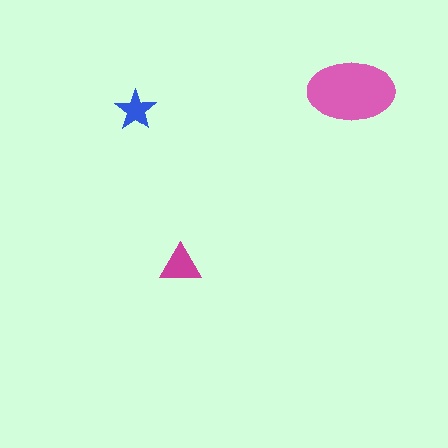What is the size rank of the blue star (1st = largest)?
3rd.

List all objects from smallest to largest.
The blue star, the magenta triangle, the pink ellipse.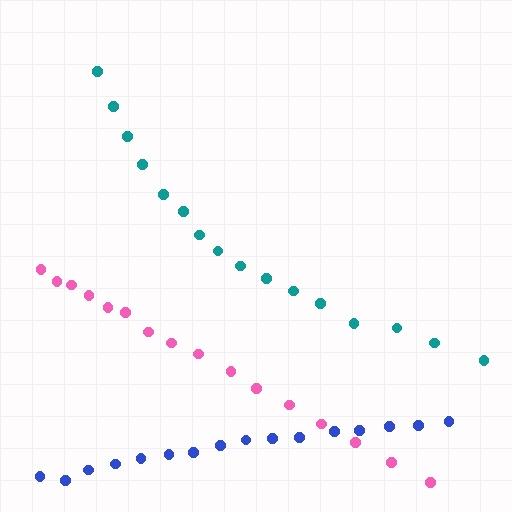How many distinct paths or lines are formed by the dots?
There are 3 distinct paths.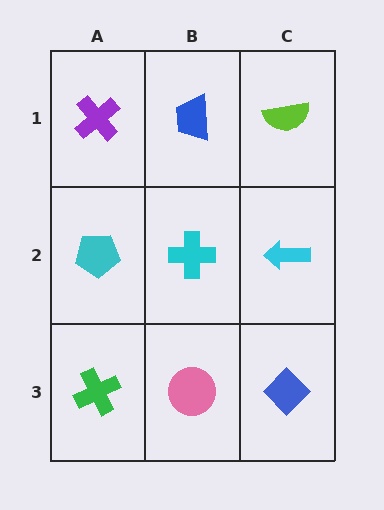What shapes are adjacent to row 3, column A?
A cyan pentagon (row 2, column A), a pink circle (row 3, column B).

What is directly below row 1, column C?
A cyan arrow.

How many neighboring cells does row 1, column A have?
2.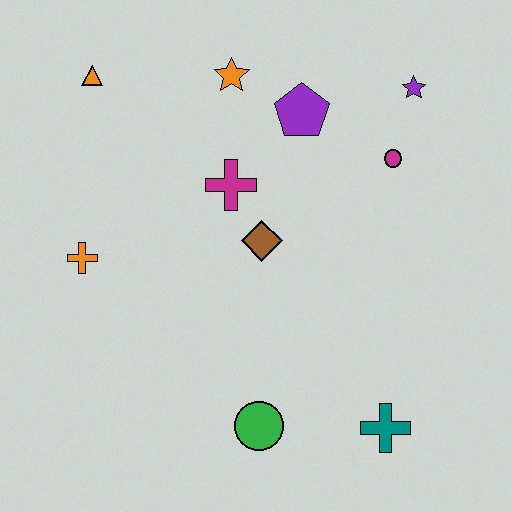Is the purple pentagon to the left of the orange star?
No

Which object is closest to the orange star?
The purple pentagon is closest to the orange star.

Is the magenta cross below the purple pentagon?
Yes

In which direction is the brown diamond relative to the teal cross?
The brown diamond is above the teal cross.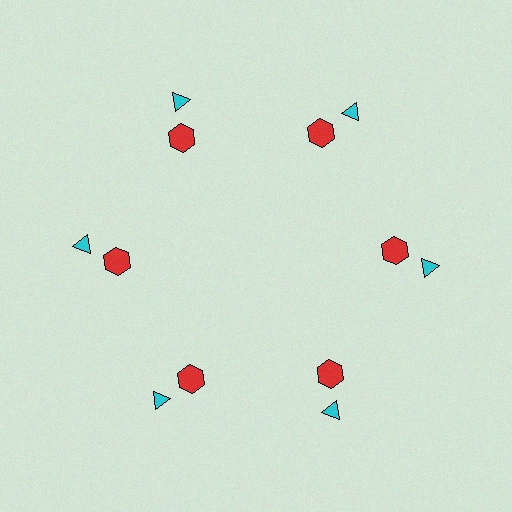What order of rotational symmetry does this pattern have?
This pattern has 6-fold rotational symmetry.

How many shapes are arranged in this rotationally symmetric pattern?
There are 12 shapes, arranged in 6 groups of 2.